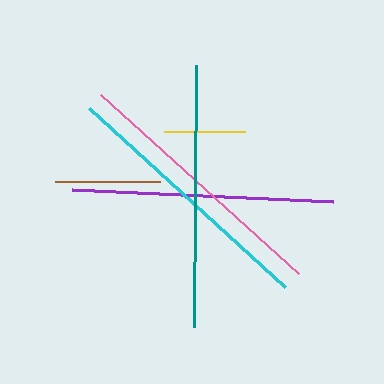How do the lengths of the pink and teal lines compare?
The pink and teal lines are approximately the same length.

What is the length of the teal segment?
The teal segment is approximately 262 pixels long.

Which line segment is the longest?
The pink line is the longest at approximately 267 pixels.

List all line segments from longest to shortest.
From longest to shortest: pink, cyan, teal, purple, brown, yellow.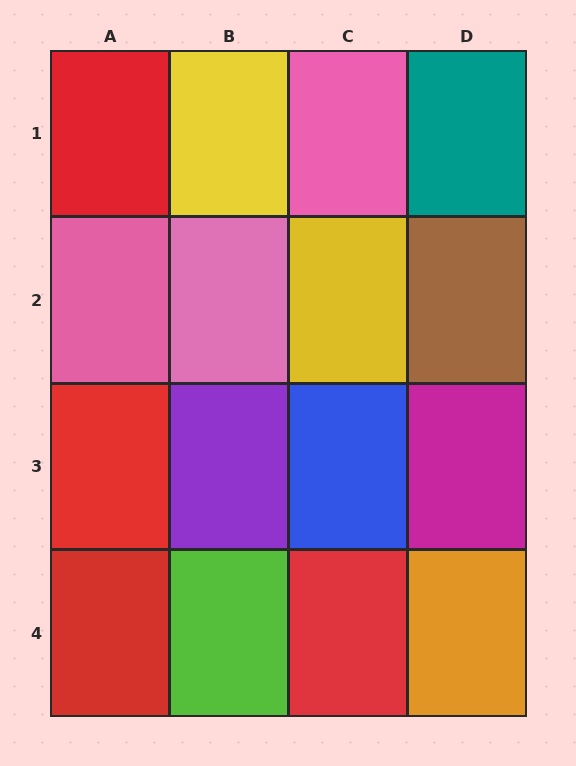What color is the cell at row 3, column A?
Red.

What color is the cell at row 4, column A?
Red.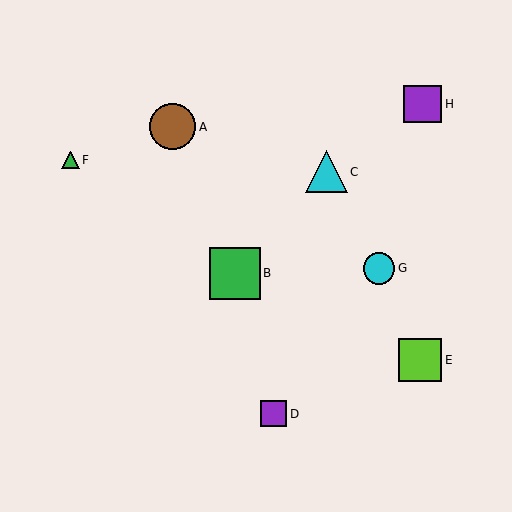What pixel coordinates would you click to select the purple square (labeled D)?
Click at (274, 414) to select the purple square D.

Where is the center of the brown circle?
The center of the brown circle is at (173, 127).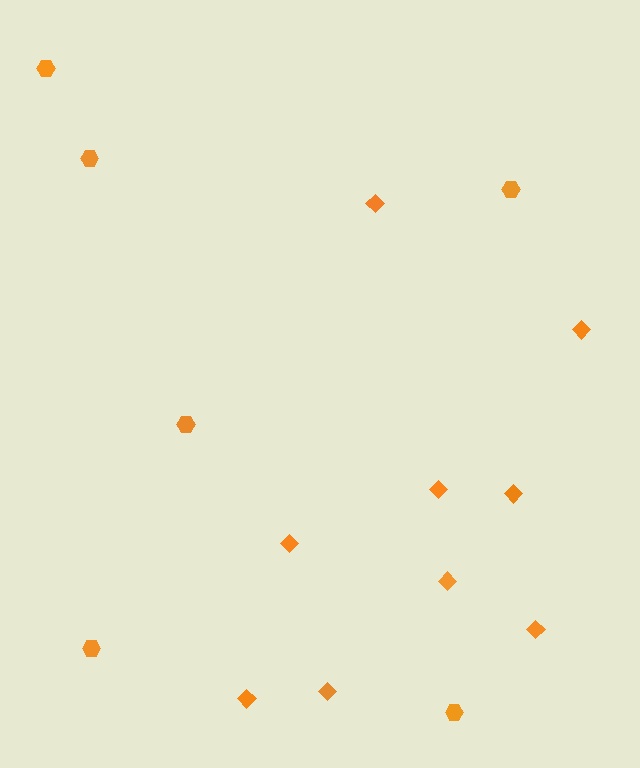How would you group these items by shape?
There are 2 groups: one group of hexagons (6) and one group of diamonds (9).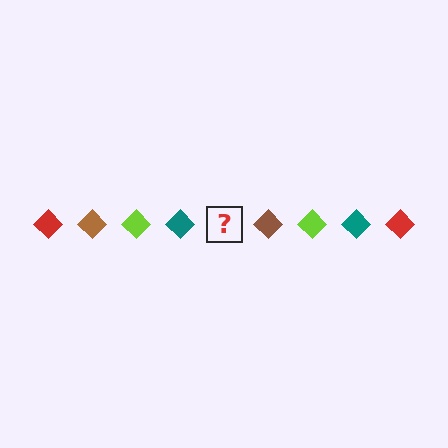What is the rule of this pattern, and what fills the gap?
The rule is that the pattern cycles through red, brown, lime, teal diamonds. The gap should be filled with a red diamond.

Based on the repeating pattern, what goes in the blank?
The blank should be a red diamond.